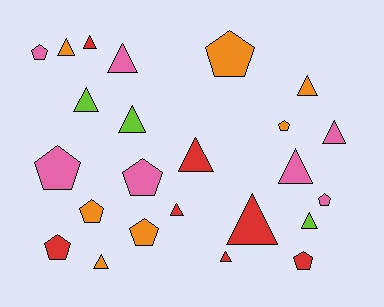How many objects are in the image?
There are 24 objects.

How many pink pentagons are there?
There are 4 pink pentagons.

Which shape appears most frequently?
Triangle, with 14 objects.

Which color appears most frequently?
Pink, with 7 objects.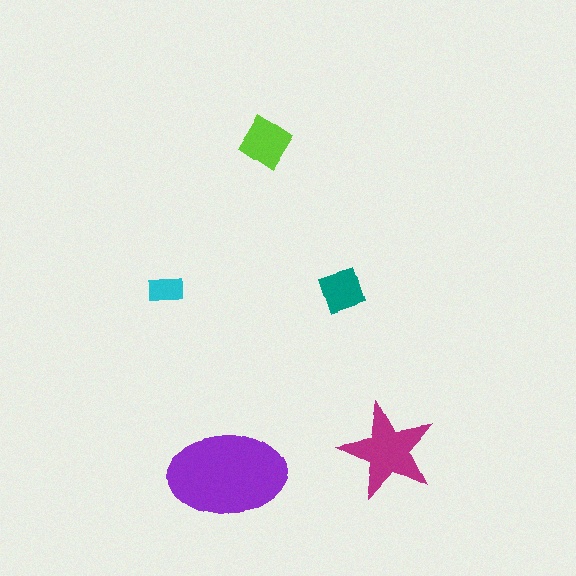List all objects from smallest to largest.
The cyan rectangle, the teal square, the lime diamond, the magenta star, the purple ellipse.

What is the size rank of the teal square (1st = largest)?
4th.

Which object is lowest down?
The purple ellipse is bottommost.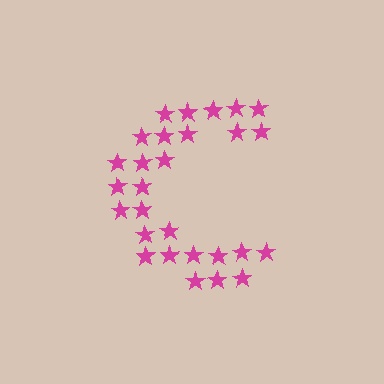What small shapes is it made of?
It is made of small stars.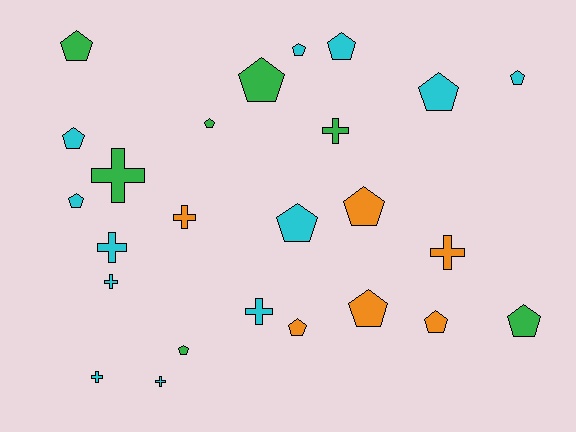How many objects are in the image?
There are 25 objects.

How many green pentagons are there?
There are 5 green pentagons.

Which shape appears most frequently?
Pentagon, with 16 objects.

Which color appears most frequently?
Cyan, with 12 objects.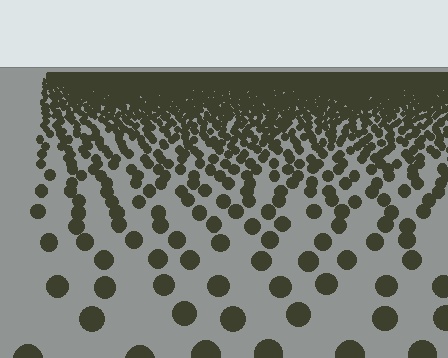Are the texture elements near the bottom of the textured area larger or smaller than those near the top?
Larger. Near the bottom, elements are closer to the viewer and appear at a bigger on-screen size.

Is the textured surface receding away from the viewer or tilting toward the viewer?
The surface is receding away from the viewer. Texture elements get smaller and denser toward the top.